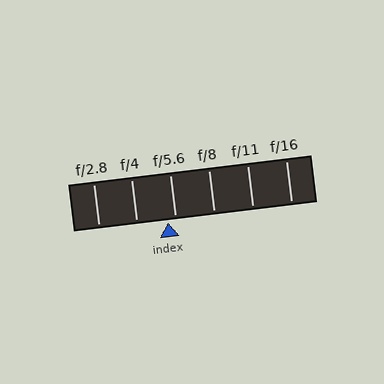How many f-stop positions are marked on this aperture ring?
There are 6 f-stop positions marked.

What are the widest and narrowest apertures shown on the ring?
The widest aperture shown is f/2.8 and the narrowest is f/16.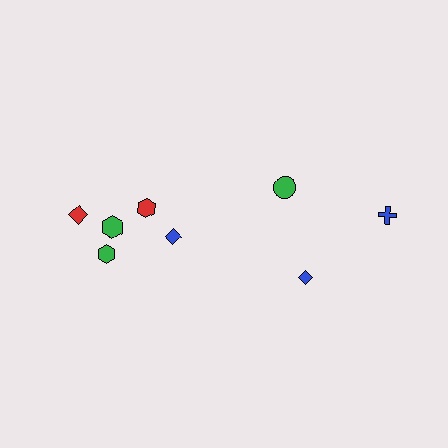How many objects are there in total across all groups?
There are 8 objects.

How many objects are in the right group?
There are 3 objects.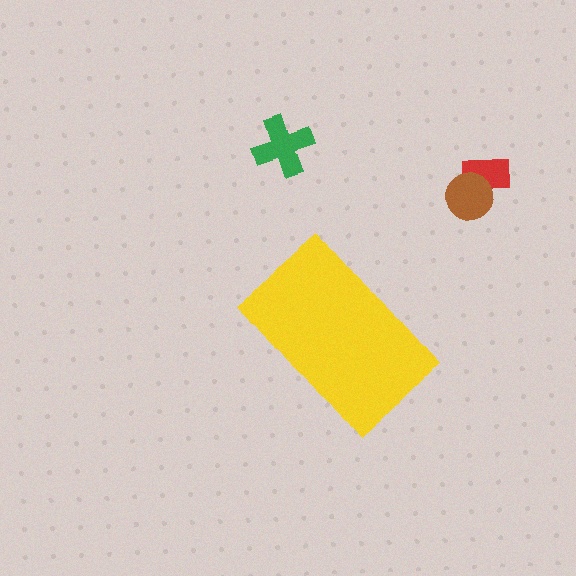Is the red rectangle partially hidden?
No, the red rectangle is fully visible.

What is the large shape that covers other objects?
A yellow rectangle.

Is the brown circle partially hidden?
No, the brown circle is fully visible.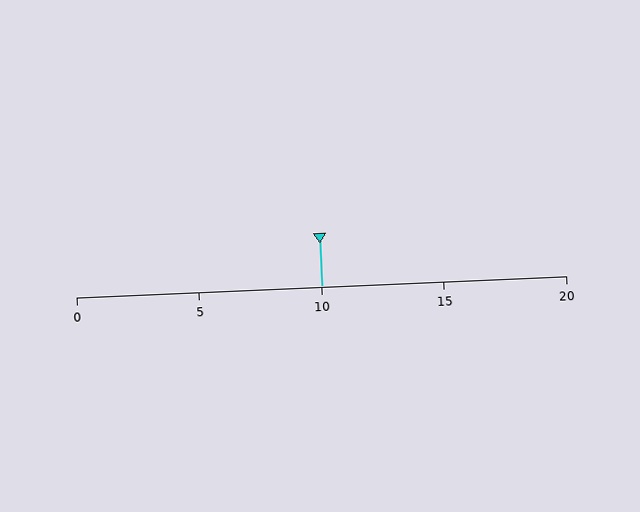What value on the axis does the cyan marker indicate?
The marker indicates approximately 10.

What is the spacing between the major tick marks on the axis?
The major ticks are spaced 5 apart.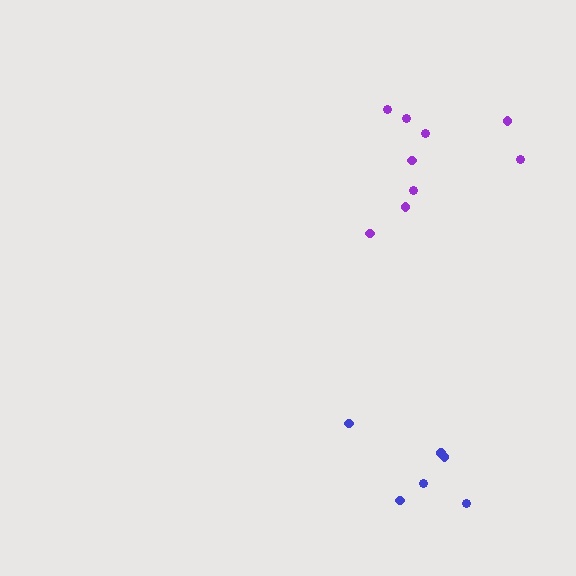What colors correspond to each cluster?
The clusters are colored: blue, purple.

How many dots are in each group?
Group 1: 6 dots, Group 2: 9 dots (15 total).